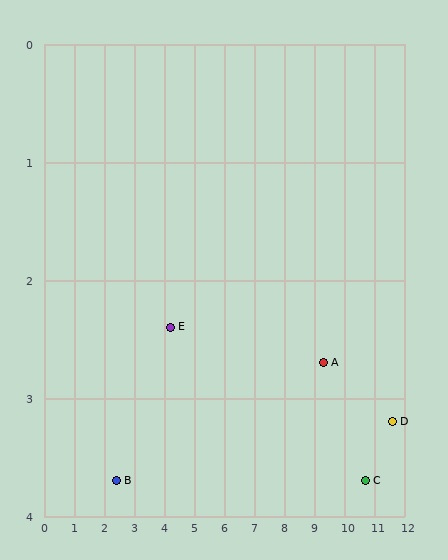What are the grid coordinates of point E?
Point E is at approximately (4.2, 2.4).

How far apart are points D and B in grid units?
Points D and B are about 9.2 grid units apart.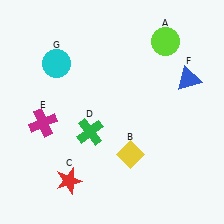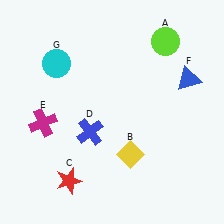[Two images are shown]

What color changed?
The cross (D) changed from green in Image 1 to blue in Image 2.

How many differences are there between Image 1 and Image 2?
There is 1 difference between the two images.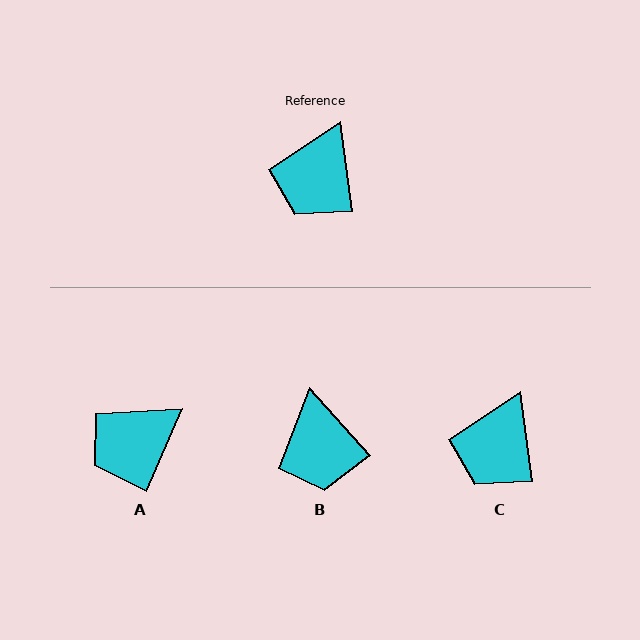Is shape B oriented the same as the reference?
No, it is off by about 35 degrees.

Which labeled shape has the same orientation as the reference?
C.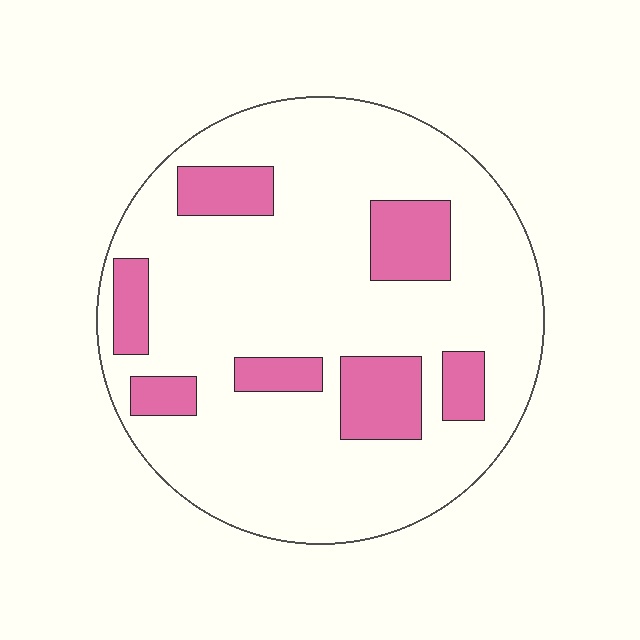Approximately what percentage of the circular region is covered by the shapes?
Approximately 20%.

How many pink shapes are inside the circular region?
7.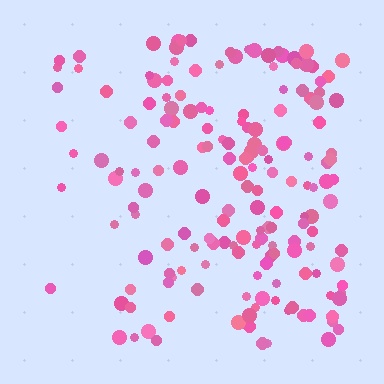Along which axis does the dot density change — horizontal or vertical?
Horizontal.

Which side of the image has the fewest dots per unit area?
The left.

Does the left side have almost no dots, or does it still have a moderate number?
Still a moderate number, just noticeably fewer than the right.